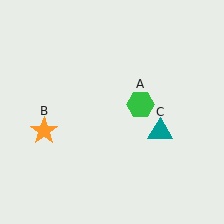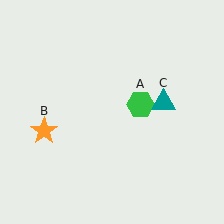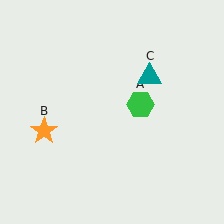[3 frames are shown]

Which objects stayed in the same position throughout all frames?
Green hexagon (object A) and orange star (object B) remained stationary.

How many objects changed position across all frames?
1 object changed position: teal triangle (object C).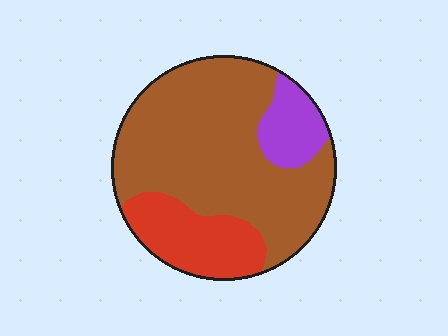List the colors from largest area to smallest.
From largest to smallest: brown, red, purple.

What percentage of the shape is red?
Red takes up about one fifth (1/5) of the shape.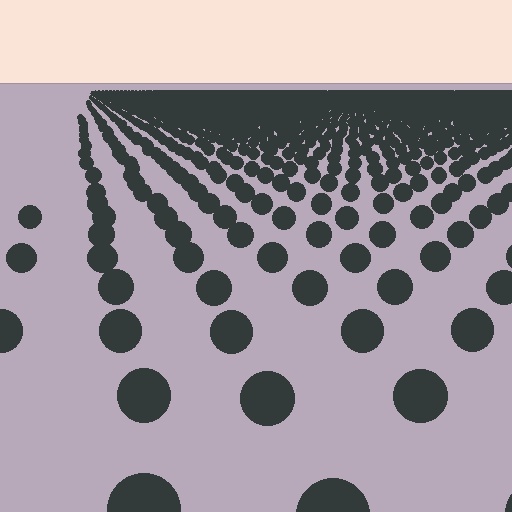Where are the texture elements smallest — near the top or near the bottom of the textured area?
Near the top.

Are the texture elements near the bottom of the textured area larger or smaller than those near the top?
Larger. Near the bottom, elements are closer to the viewer and appear at a bigger on-screen size.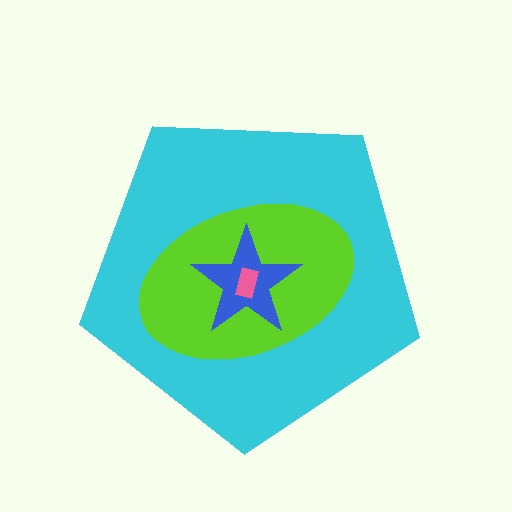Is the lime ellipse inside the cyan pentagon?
Yes.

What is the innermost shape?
The pink rectangle.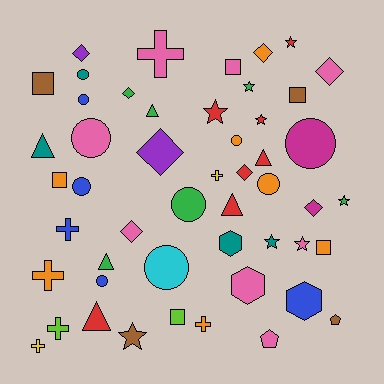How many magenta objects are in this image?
There are 2 magenta objects.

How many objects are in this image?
There are 50 objects.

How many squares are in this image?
There are 6 squares.